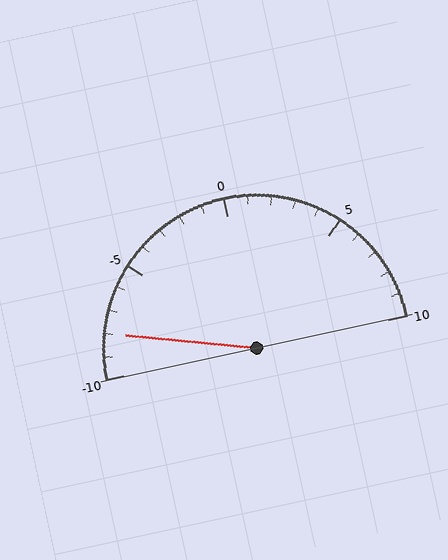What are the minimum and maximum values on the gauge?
The gauge ranges from -10 to 10.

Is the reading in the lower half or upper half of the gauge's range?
The reading is in the lower half of the range (-10 to 10).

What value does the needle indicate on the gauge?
The needle indicates approximately -8.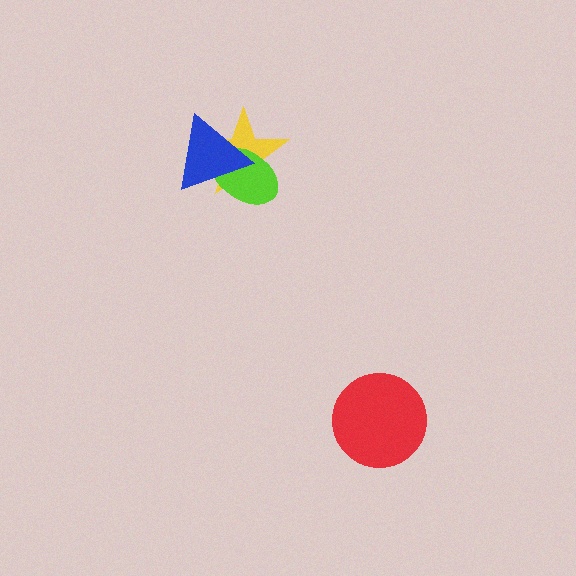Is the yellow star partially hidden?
Yes, it is partially covered by another shape.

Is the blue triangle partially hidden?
No, no other shape covers it.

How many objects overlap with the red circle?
0 objects overlap with the red circle.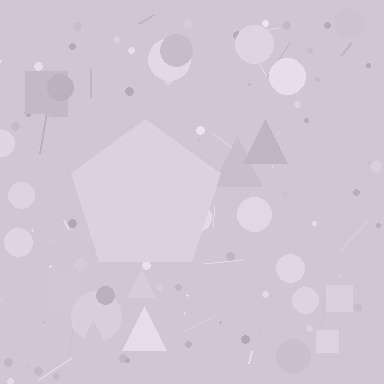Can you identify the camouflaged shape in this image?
The camouflaged shape is a pentagon.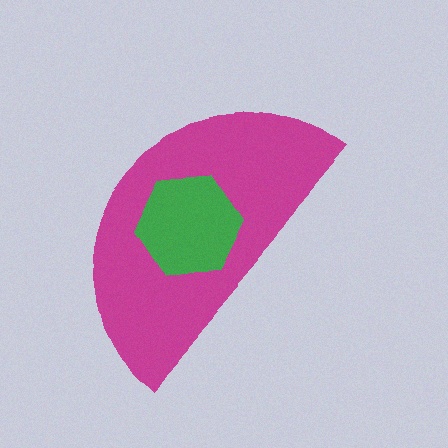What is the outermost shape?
The magenta semicircle.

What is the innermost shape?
The green hexagon.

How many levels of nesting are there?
2.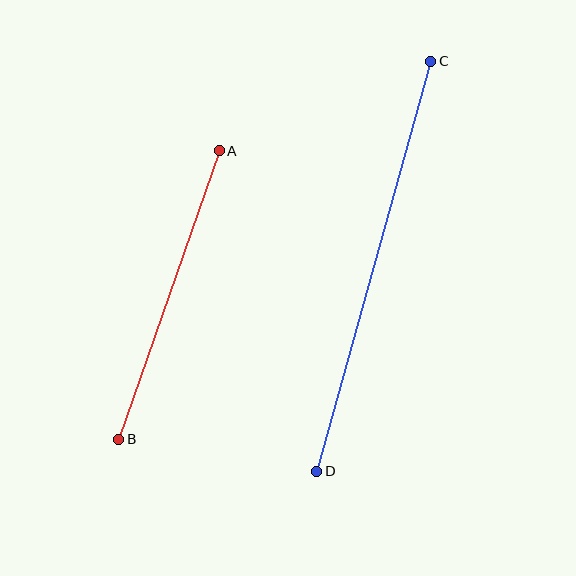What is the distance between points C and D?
The distance is approximately 426 pixels.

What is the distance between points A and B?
The distance is approximately 306 pixels.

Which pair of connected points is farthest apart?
Points C and D are farthest apart.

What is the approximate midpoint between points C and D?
The midpoint is at approximately (374, 266) pixels.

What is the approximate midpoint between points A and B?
The midpoint is at approximately (169, 295) pixels.